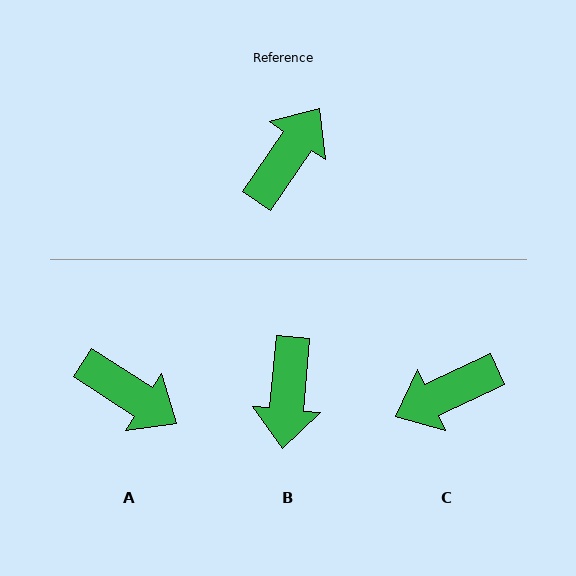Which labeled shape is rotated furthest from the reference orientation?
B, about 151 degrees away.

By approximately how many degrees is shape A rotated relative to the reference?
Approximately 89 degrees clockwise.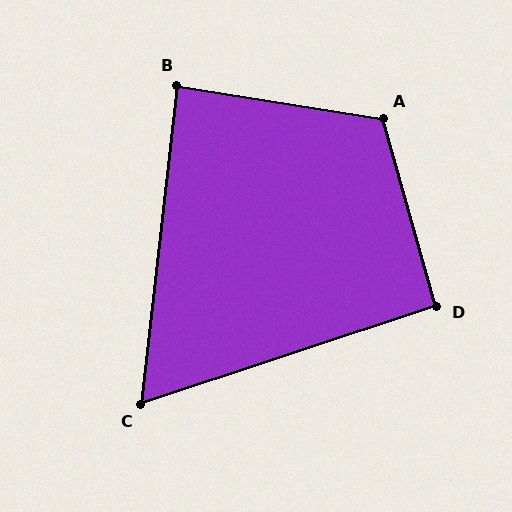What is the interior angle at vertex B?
Approximately 87 degrees (approximately right).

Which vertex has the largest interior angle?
A, at approximately 115 degrees.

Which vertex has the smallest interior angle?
C, at approximately 65 degrees.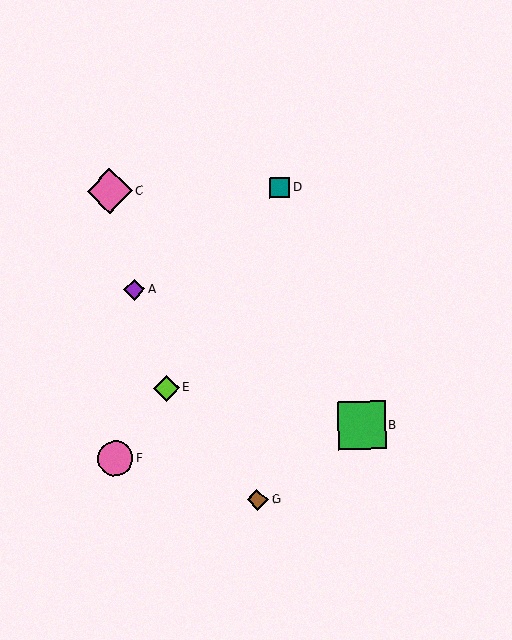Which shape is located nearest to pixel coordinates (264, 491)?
The brown diamond (labeled G) at (257, 500) is nearest to that location.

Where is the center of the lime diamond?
The center of the lime diamond is at (166, 388).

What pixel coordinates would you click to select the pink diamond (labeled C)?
Click at (110, 191) to select the pink diamond C.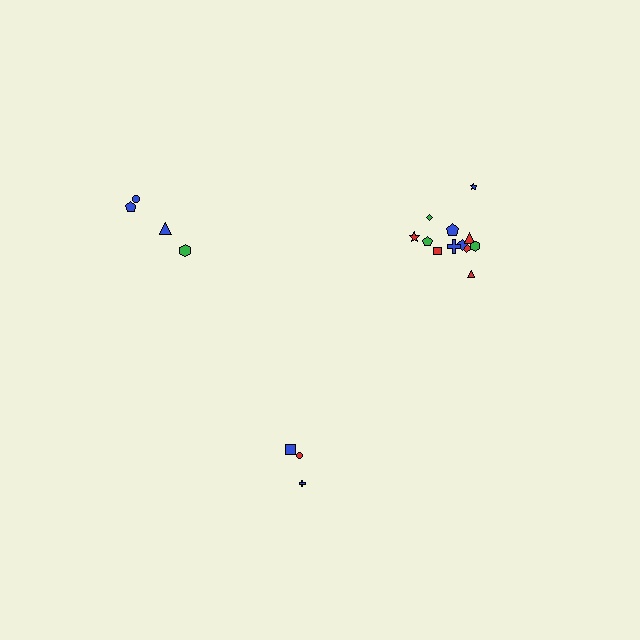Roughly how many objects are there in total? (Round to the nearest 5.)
Roughly 20 objects in total.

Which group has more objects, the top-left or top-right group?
The top-right group.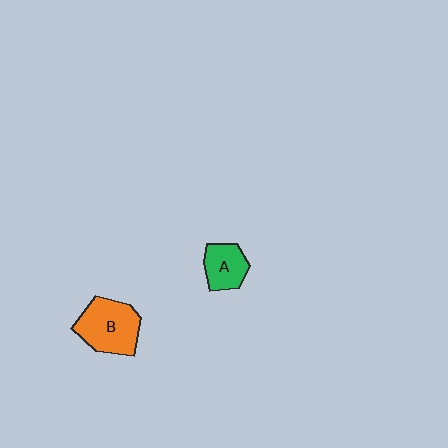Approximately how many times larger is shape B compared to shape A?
Approximately 1.7 times.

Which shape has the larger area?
Shape B (orange).